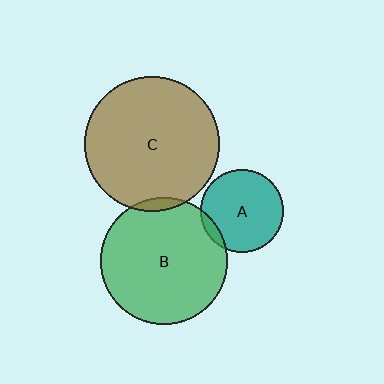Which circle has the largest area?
Circle C (brown).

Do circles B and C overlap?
Yes.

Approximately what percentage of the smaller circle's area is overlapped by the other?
Approximately 5%.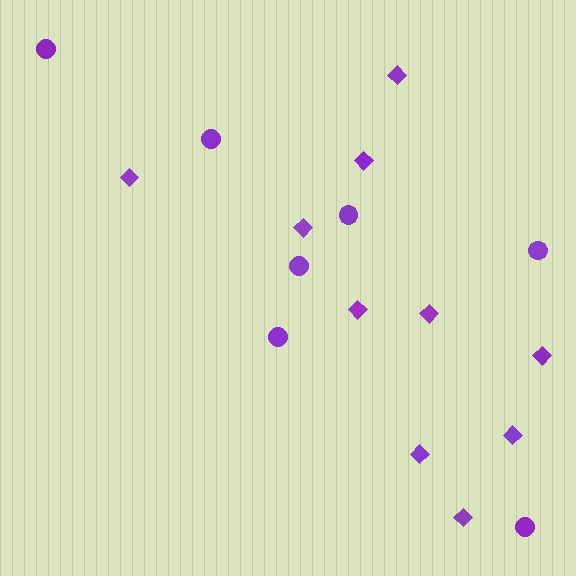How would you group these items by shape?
There are 2 groups: one group of circles (7) and one group of diamonds (10).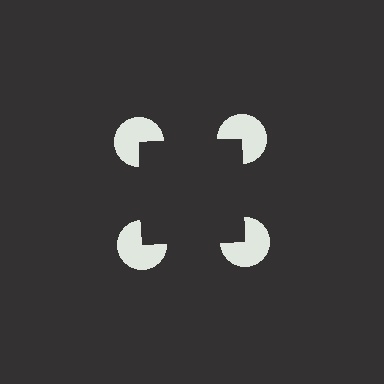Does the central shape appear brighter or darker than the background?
It typically appears slightly darker than the background, even though no actual brightness change is drawn.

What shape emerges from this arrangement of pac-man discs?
An illusory square — its edges are inferred from the aligned wedge cuts in the pac-man discs, not physically drawn.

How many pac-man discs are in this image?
There are 4 — one at each vertex of the illusory square.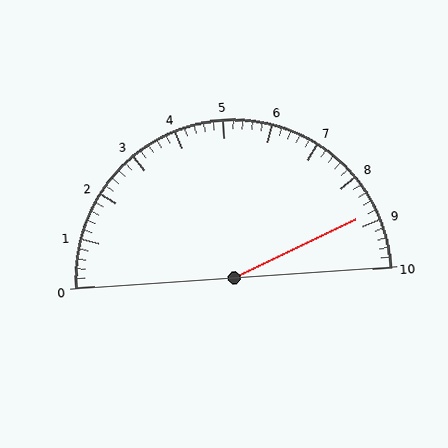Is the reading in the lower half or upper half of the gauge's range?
The reading is in the upper half of the range (0 to 10).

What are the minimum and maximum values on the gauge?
The gauge ranges from 0 to 10.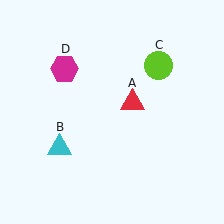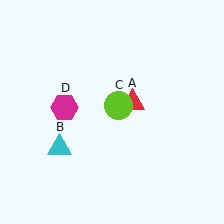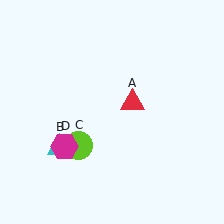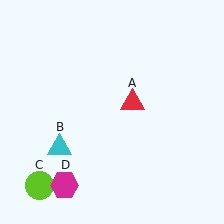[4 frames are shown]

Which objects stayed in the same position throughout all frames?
Red triangle (object A) and cyan triangle (object B) remained stationary.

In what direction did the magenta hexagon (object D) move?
The magenta hexagon (object D) moved down.